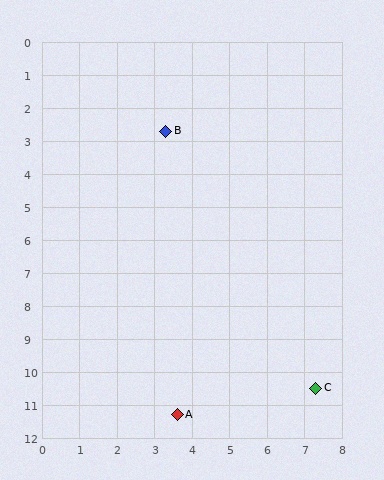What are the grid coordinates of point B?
Point B is at approximately (3.3, 2.7).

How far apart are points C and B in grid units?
Points C and B are about 8.8 grid units apart.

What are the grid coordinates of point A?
Point A is at approximately (3.6, 11.3).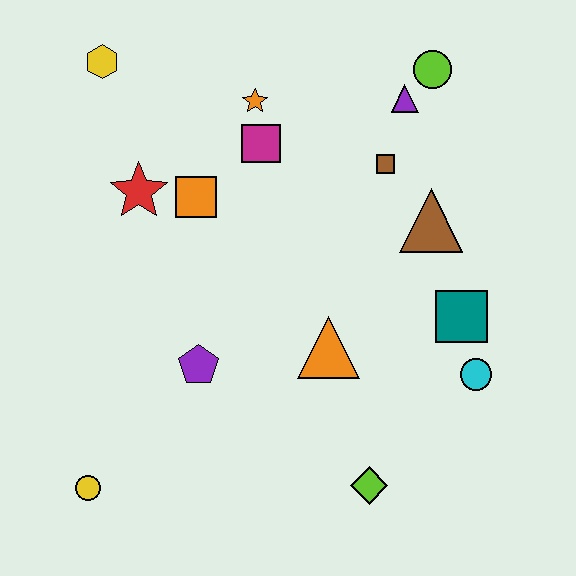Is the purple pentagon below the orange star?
Yes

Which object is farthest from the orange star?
The yellow circle is farthest from the orange star.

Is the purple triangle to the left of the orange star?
No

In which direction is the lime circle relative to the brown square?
The lime circle is above the brown square.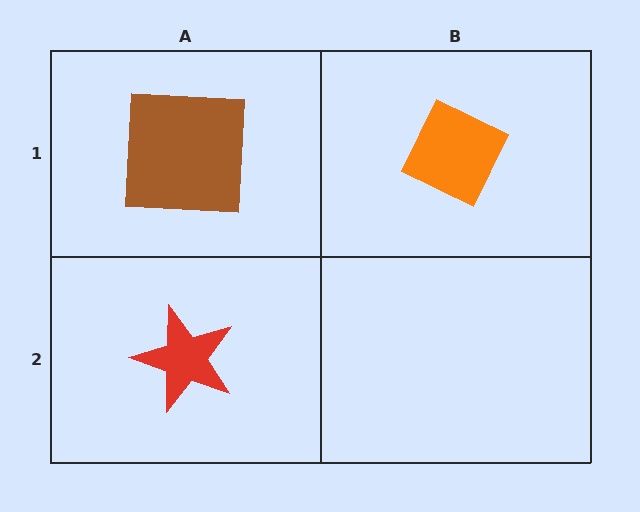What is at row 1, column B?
An orange diamond.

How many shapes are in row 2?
1 shape.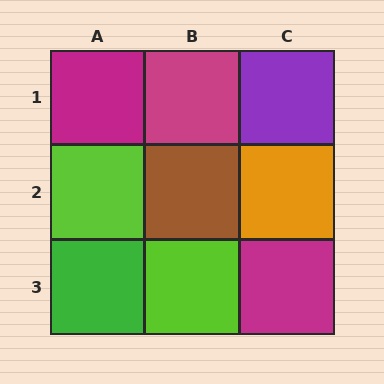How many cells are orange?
1 cell is orange.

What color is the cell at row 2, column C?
Orange.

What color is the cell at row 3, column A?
Green.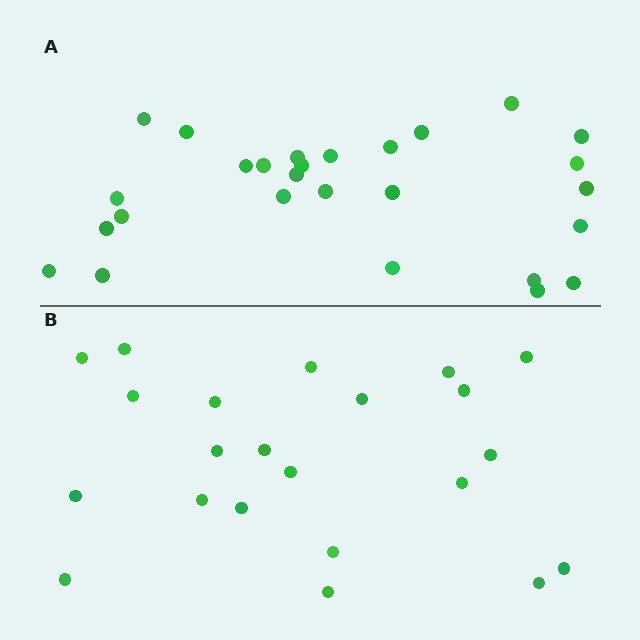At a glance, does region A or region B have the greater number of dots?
Region A (the top region) has more dots.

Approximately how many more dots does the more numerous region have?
Region A has about 5 more dots than region B.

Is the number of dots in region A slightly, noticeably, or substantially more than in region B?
Region A has only slightly more — the two regions are fairly close. The ratio is roughly 1.2 to 1.